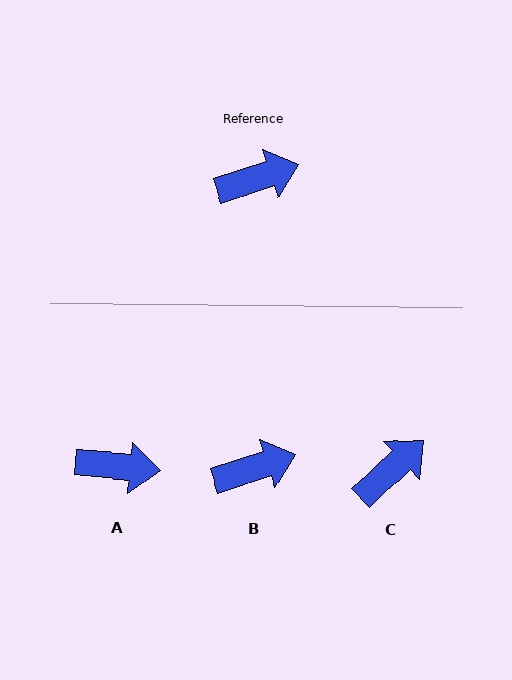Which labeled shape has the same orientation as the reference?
B.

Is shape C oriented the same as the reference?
No, it is off by about 25 degrees.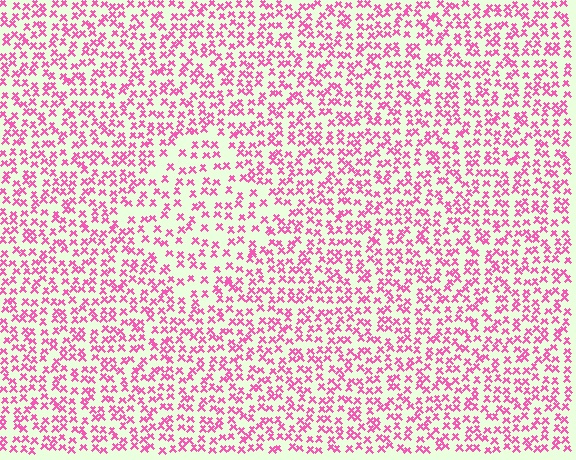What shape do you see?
I see a diamond.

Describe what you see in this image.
The image contains small pink elements arranged at two different densities. A diamond-shaped region is visible where the elements are less densely packed than the surrounding area.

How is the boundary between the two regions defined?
The boundary is defined by a change in element density (approximately 1.6x ratio). All elements are the same color, size, and shape.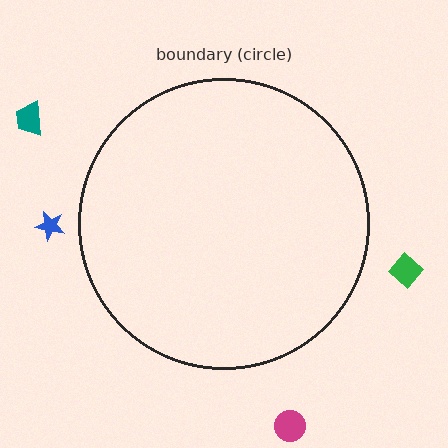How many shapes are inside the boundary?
0 inside, 4 outside.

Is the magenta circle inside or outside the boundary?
Outside.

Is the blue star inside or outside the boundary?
Outside.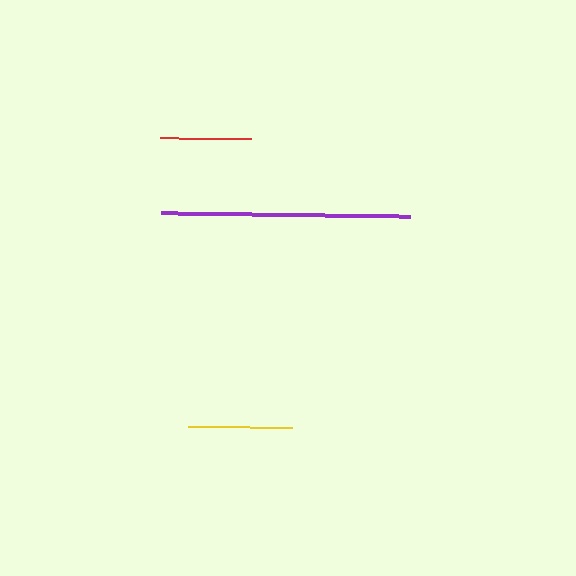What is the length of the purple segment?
The purple segment is approximately 249 pixels long.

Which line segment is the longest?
The purple line is the longest at approximately 249 pixels.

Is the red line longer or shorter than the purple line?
The purple line is longer than the red line.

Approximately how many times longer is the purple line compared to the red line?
The purple line is approximately 2.7 times the length of the red line.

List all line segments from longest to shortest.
From longest to shortest: purple, yellow, red.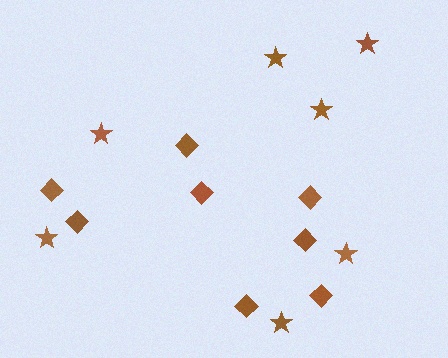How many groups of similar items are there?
There are 2 groups: one group of diamonds (8) and one group of stars (7).